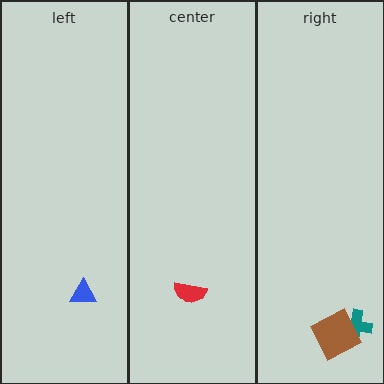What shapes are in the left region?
The blue triangle.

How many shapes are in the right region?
2.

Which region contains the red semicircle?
The center region.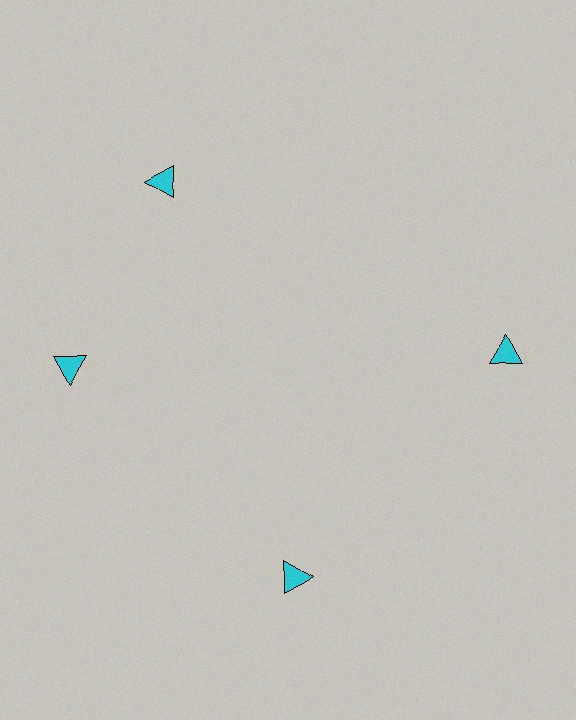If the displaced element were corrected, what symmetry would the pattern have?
It would have 4-fold rotational symmetry — the pattern would map onto itself every 90 degrees.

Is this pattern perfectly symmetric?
No. The 4 cyan triangles are arranged in a ring, but one element near the 12 o'clock position is rotated out of alignment along the ring, breaking the 4-fold rotational symmetry.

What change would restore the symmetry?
The symmetry would be restored by rotating it back into even spacing with its neighbors so that all 4 triangles sit at equal angles and equal distance from the center.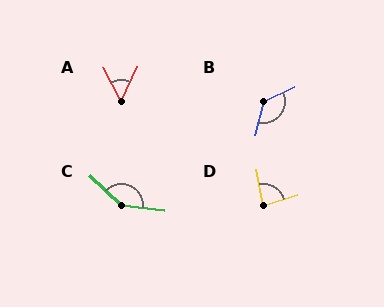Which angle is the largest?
C, at approximately 143 degrees.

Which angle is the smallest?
A, at approximately 53 degrees.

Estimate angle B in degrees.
Approximately 130 degrees.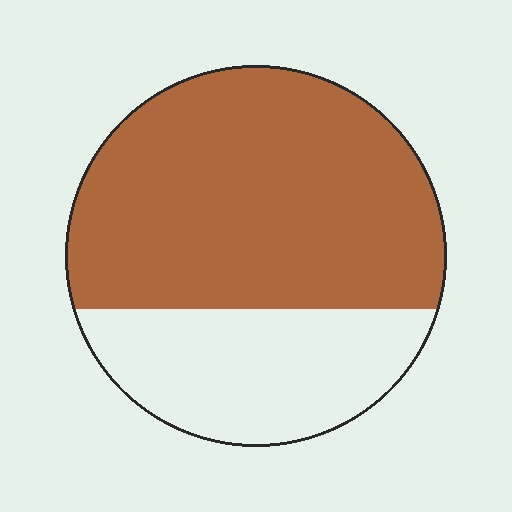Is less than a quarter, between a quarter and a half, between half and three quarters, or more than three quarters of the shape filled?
Between half and three quarters.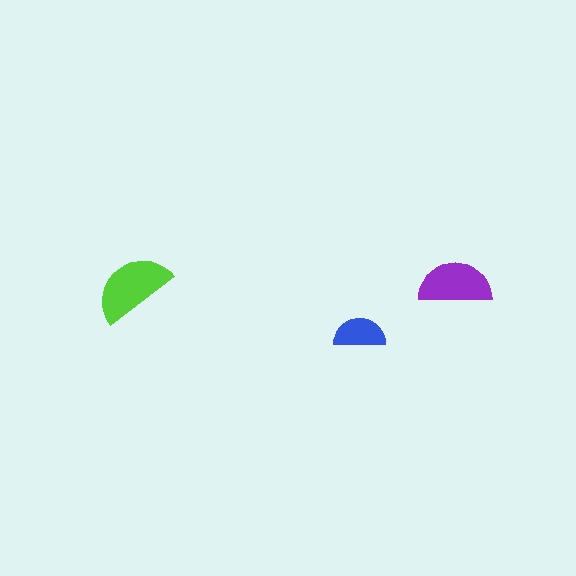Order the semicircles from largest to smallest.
the lime one, the purple one, the blue one.